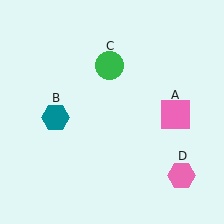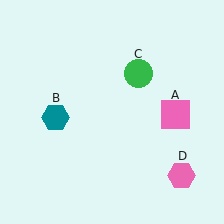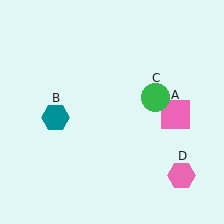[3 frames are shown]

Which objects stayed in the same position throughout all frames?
Pink square (object A) and teal hexagon (object B) and pink hexagon (object D) remained stationary.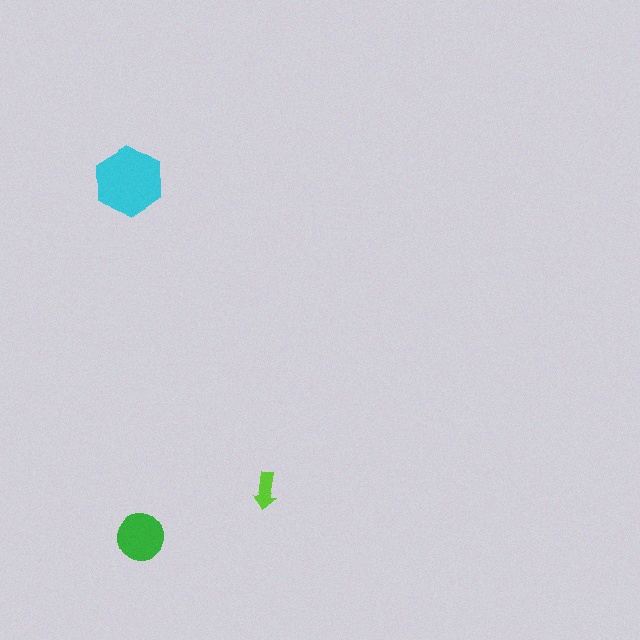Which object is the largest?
The cyan hexagon.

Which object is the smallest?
The lime arrow.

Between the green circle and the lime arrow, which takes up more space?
The green circle.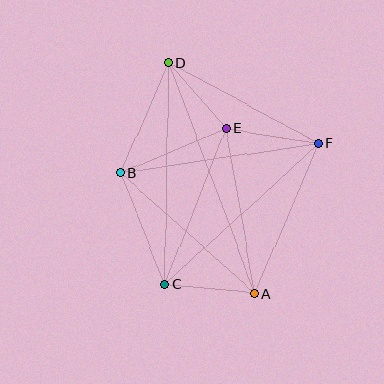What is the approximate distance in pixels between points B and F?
The distance between B and F is approximately 200 pixels.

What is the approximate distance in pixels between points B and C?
The distance between B and C is approximately 119 pixels.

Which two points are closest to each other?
Points D and E are closest to each other.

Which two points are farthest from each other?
Points A and D are farthest from each other.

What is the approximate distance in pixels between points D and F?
The distance between D and F is approximately 170 pixels.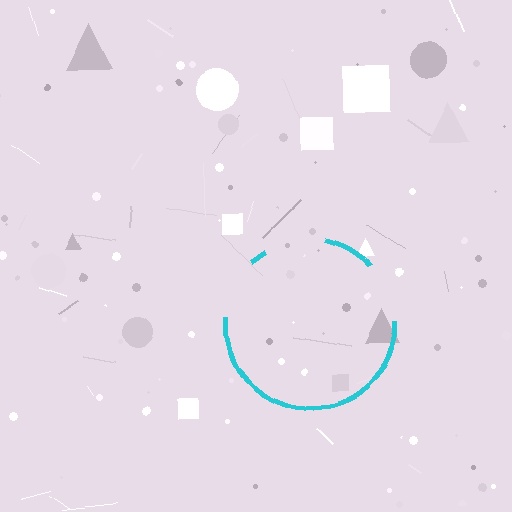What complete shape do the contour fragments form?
The contour fragments form a circle.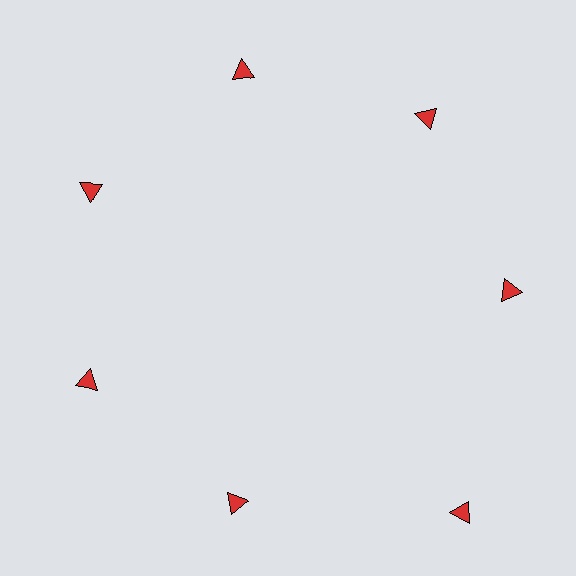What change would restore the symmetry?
The symmetry would be restored by moving it inward, back onto the ring so that all 7 triangles sit at equal angles and equal distance from the center.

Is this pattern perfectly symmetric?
No. The 7 red triangles are arranged in a ring, but one element near the 5 o'clock position is pushed outward from the center, breaking the 7-fold rotational symmetry.